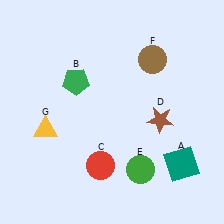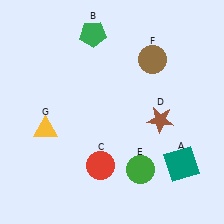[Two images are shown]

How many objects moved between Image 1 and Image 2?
1 object moved between the two images.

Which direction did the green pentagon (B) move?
The green pentagon (B) moved up.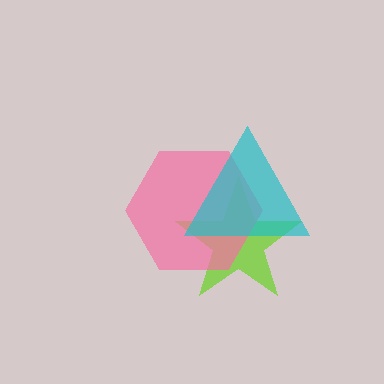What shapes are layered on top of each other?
The layered shapes are: a lime star, a pink hexagon, a cyan triangle.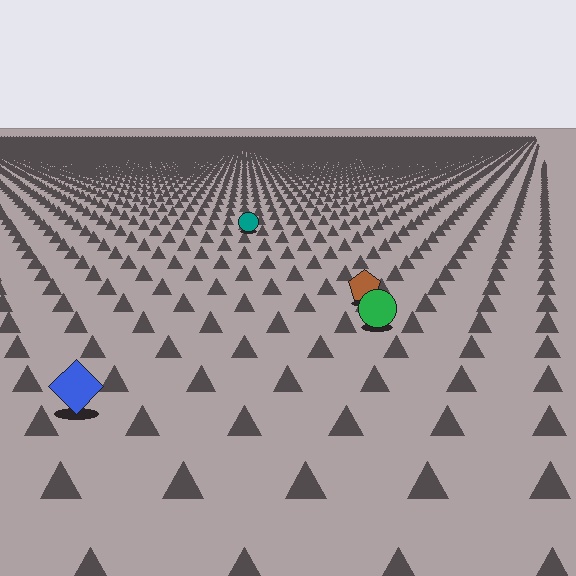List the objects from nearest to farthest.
From nearest to farthest: the blue diamond, the green circle, the brown pentagon, the teal circle.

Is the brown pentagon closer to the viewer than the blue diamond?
No. The blue diamond is closer — you can tell from the texture gradient: the ground texture is coarser near it.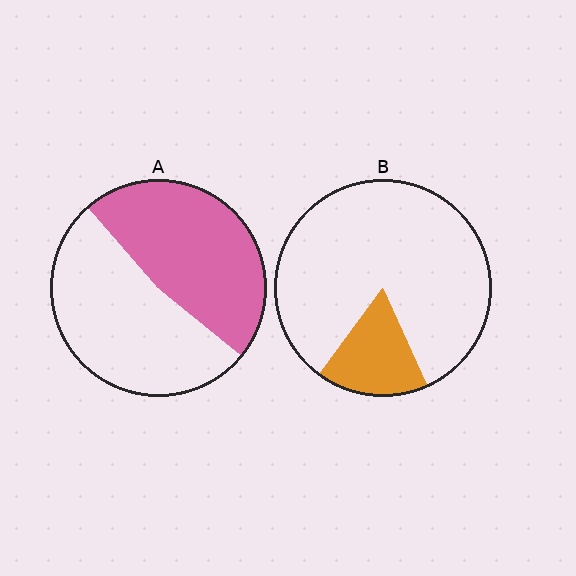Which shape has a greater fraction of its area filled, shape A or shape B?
Shape A.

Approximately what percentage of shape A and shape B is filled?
A is approximately 50% and B is approximately 15%.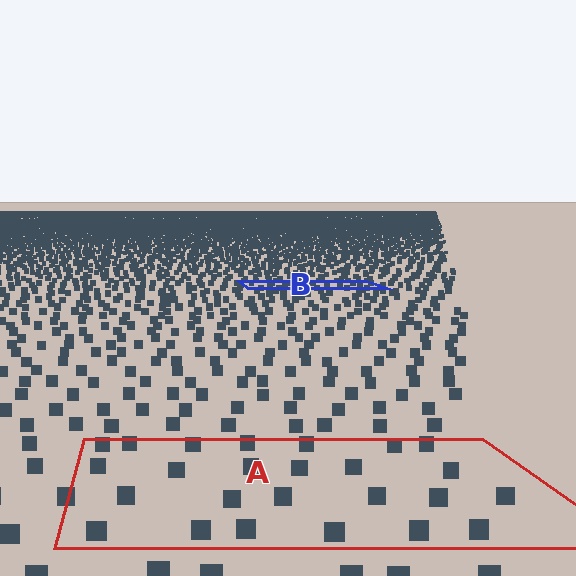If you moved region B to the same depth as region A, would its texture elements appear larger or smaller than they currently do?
They would appear larger. At a closer depth, the same texture elements are projected at a bigger on-screen size.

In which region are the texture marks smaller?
The texture marks are smaller in region B, because it is farther away.